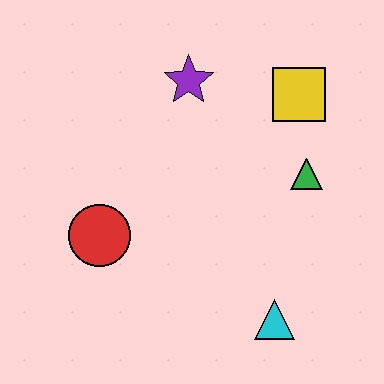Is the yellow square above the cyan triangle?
Yes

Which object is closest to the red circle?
The purple star is closest to the red circle.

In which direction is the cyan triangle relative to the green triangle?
The cyan triangle is below the green triangle.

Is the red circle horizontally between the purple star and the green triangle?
No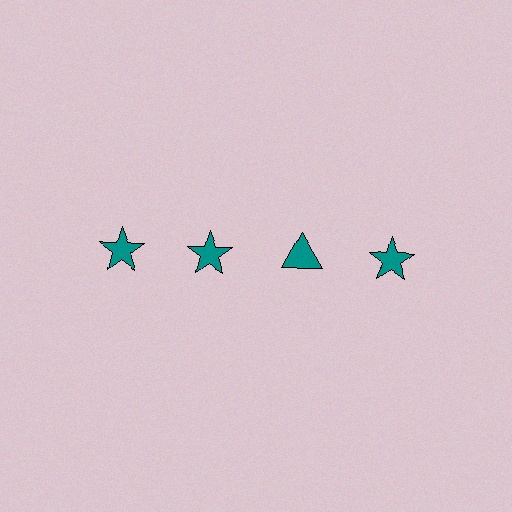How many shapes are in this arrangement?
There are 4 shapes arranged in a grid pattern.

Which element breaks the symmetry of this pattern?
The teal triangle in the top row, center column breaks the symmetry. All other shapes are teal stars.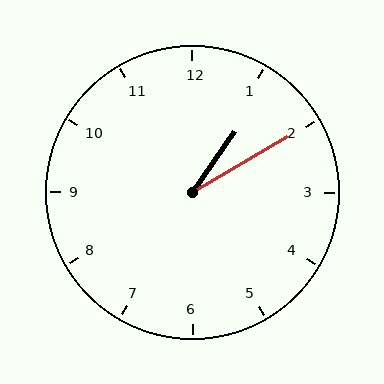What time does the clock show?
1:10.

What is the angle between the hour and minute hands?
Approximately 25 degrees.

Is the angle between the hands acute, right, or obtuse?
It is acute.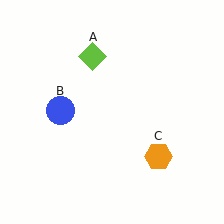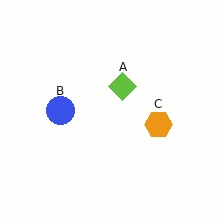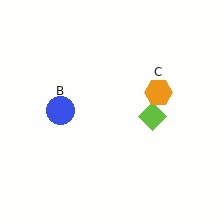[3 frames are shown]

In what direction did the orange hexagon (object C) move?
The orange hexagon (object C) moved up.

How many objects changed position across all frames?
2 objects changed position: lime diamond (object A), orange hexagon (object C).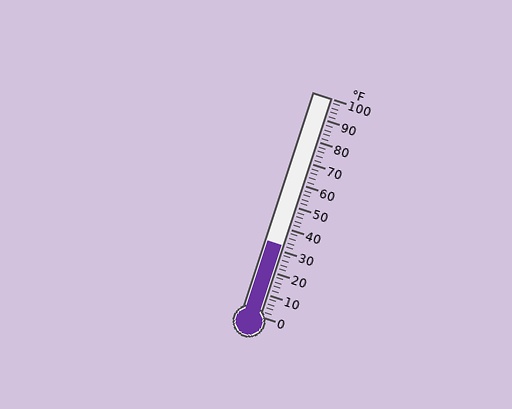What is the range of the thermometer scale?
The thermometer scale ranges from 0°F to 100°F.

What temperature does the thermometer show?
The thermometer shows approximately 32°F.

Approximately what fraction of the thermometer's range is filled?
The thermometer is filled to approximately 30% of its range.